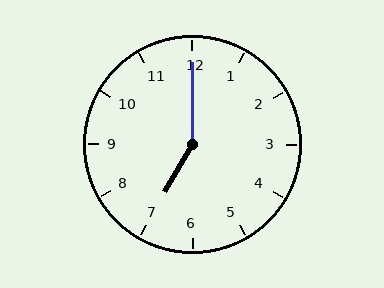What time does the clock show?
7:00.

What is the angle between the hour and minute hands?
Approximately 150 degrees.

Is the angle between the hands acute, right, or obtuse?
It is obtuse.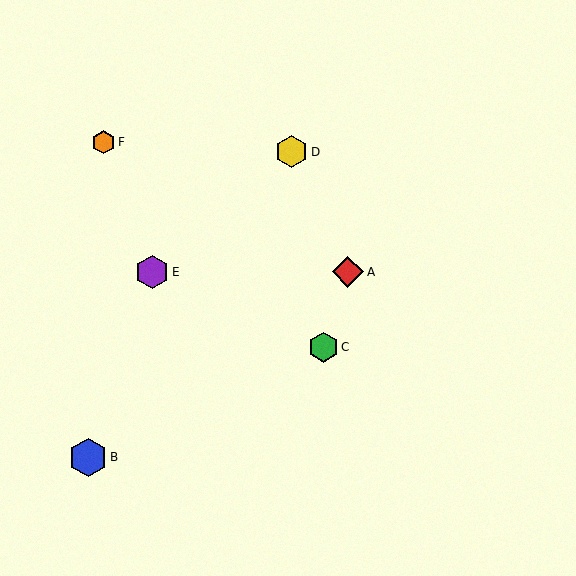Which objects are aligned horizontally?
Objects A, E are aligned horizontally.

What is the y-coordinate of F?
Object F is at y≈142.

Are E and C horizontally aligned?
No, E is at y≈272 and C is at y≈347.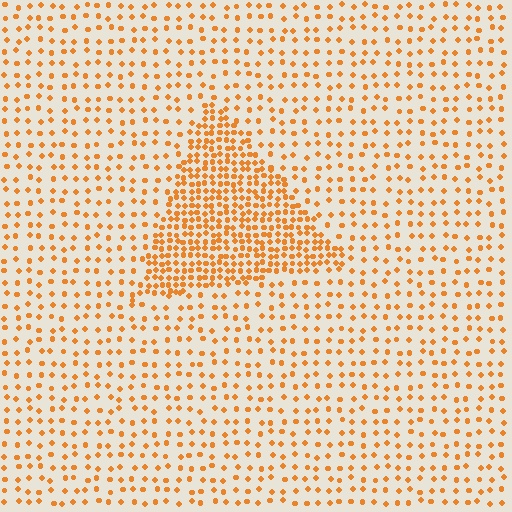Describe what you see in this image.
The image contains small orange elements arranged at two different densities. A triangle-shaped region is visible where the elements are more densely packed than the surrounding area.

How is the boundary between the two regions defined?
The boundary is defined by a change in element density (approximately 2.6x ratio). All elements are the same color, size, and shape.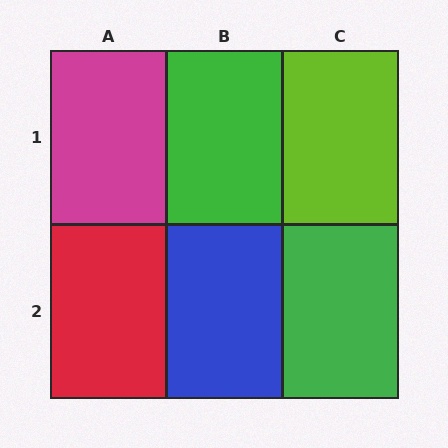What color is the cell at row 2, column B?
Blue.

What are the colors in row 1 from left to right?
Magenta, green, lime.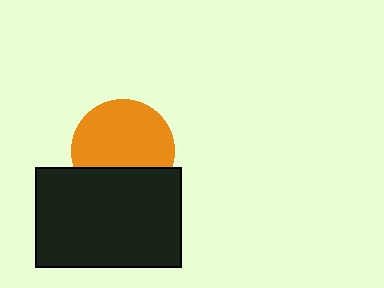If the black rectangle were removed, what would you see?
You would see the complete orange circle.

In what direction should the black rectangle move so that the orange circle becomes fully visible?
The black rectangle should move down. That is the shortest direction to clear the overlap and leave the orange circle fully visible.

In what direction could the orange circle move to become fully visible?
The orange circle could move up. That would shift it out from behind the black rectangle entirely.